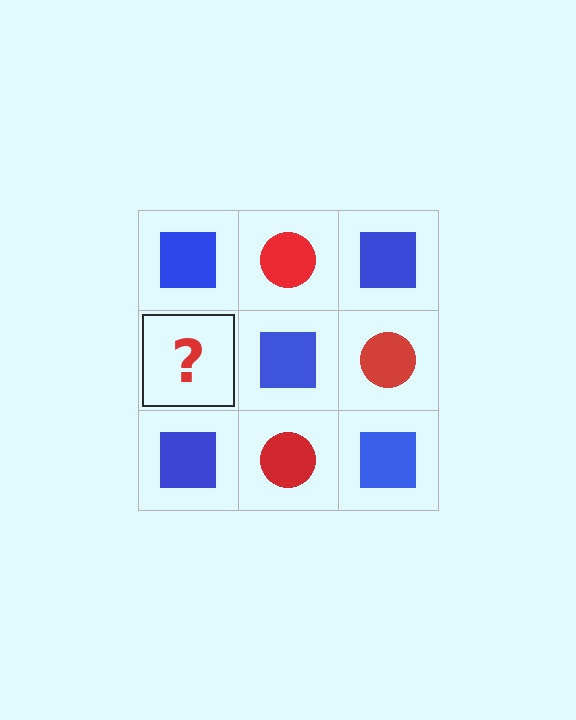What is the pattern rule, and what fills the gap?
The rule is that it alternates blue square and red circle in a checkerboard pattern. The gap should be filled with a red circle.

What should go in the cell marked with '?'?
The missing cell should contain a red circle.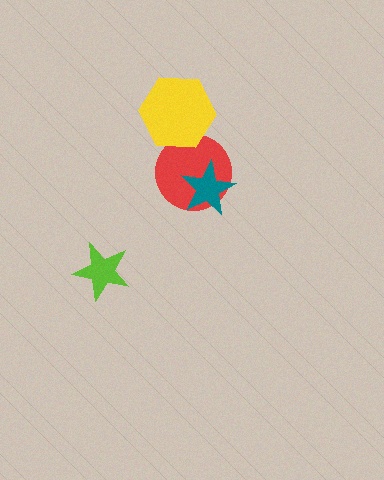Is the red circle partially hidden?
Yes, it is partially covered by another shape.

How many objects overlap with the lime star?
0 objects overlap with the lime star.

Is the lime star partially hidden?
No, no other shape covers it.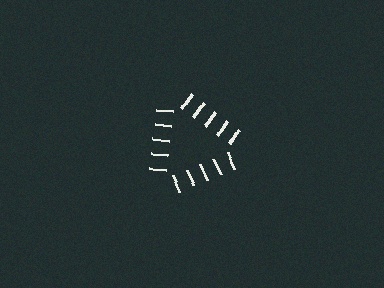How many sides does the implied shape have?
3 sides — the line-ends trace a triangle.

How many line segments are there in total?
15 — 5 along each of the 3 edges.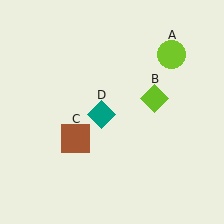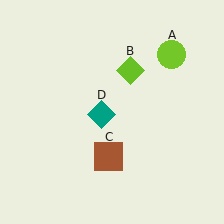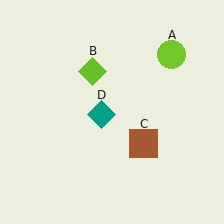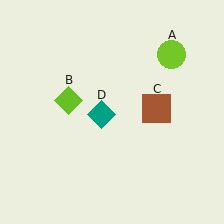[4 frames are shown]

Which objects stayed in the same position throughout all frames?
Lime circle (object A) and teal diamond (object D) remained stationary.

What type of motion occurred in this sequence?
The lime diamond (object B), brown square (object C) rotated counterclockwise around the center of the scene.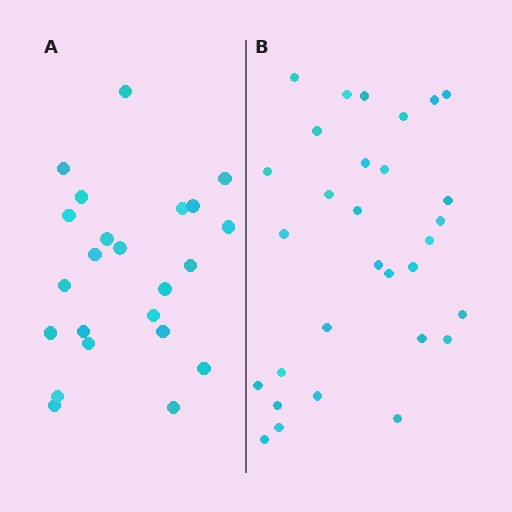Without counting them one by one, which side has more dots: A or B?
Region B (the right region) has more dots.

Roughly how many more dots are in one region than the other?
Region B has roughly 8 or so more dots than region A.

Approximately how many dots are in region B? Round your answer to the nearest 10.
About 30 dots.